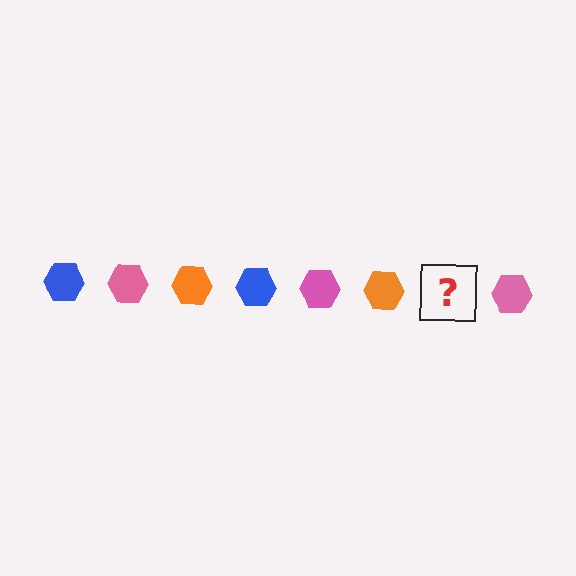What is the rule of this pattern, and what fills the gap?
The rule is that the pattern cycles through blue, pink, orange hexagons. The gap should be filled with a blue hexagon.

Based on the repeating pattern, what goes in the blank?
The blank should be a blue hexagon.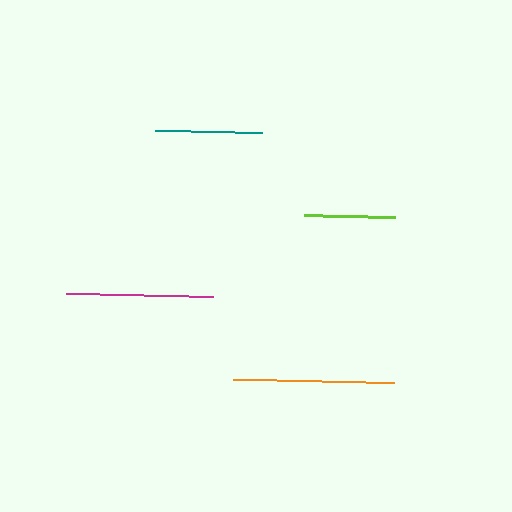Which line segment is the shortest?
The lime line is the shortest at approximately 91 pixels.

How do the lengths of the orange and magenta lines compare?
The orange and magenta lines are approximately the same length.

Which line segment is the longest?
The orange line is the longest at approximately 160 pixels.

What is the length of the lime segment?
The lime segment is approximately 91 pixels long.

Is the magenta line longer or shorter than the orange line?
The orange line is longer than the magenta line.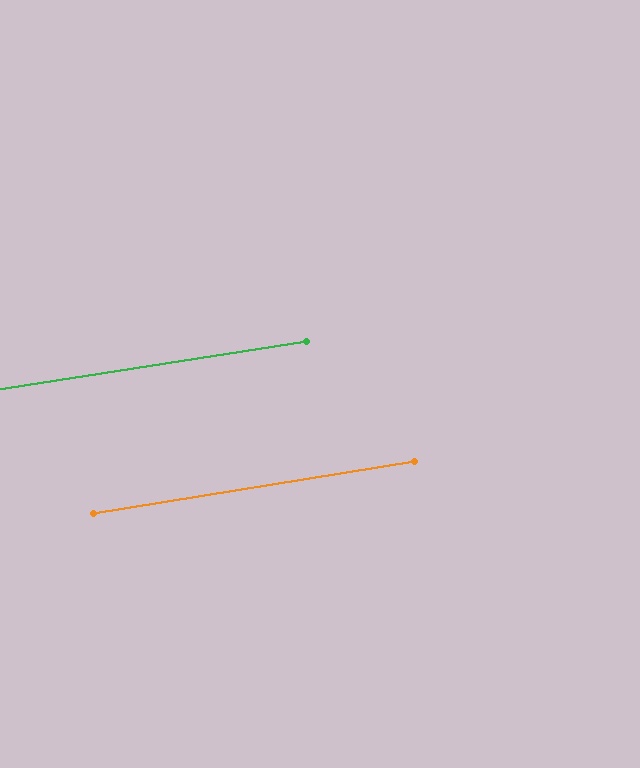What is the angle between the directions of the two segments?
Approximately 0 degrees.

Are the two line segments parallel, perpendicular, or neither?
Parallel — their directions differ by only 0.4°.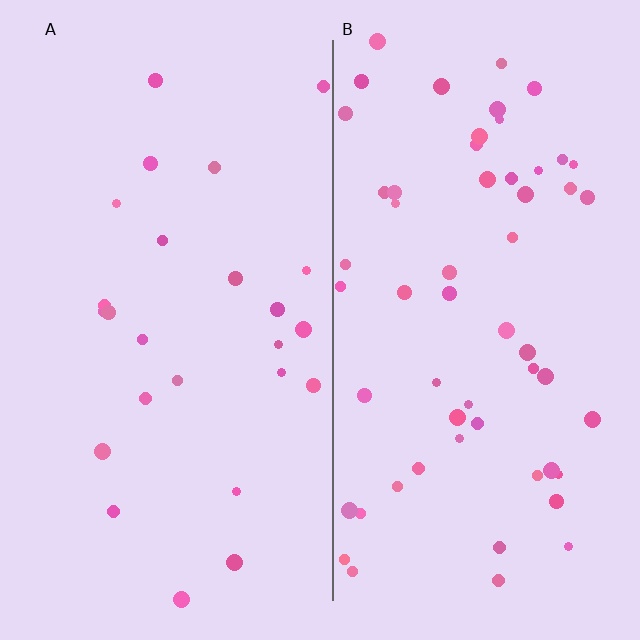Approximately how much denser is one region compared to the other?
Approximately 2.3× — region B over region A.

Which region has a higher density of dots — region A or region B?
B (the right).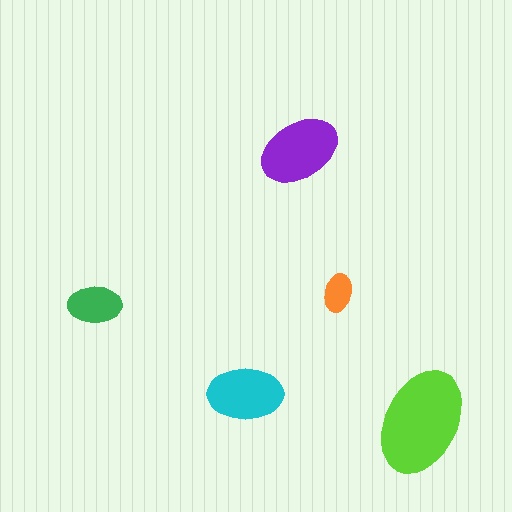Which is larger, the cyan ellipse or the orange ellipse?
The cyan one.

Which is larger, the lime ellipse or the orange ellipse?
The lime one.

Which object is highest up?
The purple ellipse is topmost.